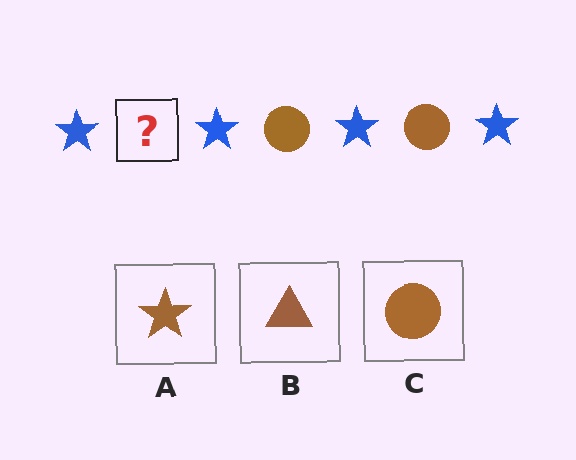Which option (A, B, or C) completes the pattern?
C.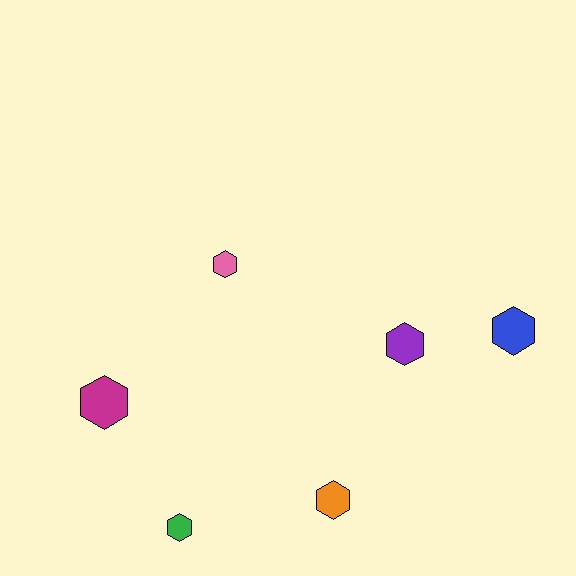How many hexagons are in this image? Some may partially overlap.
There are 6 hexagons.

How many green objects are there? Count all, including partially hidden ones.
There is 1 green object.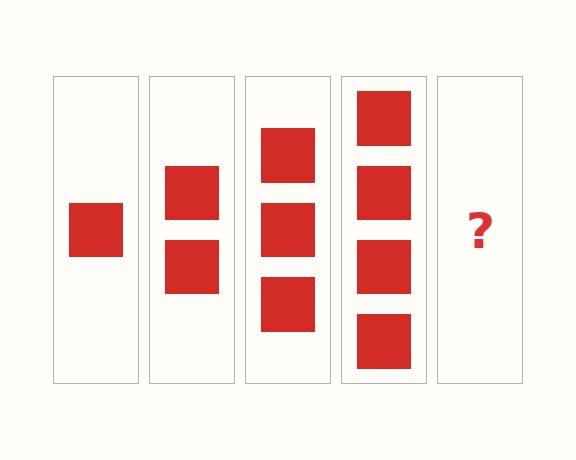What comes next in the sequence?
The next element should be 5 squares.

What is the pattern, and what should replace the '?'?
The pattern is that each step adds one more square. The '?' should be 5 squares.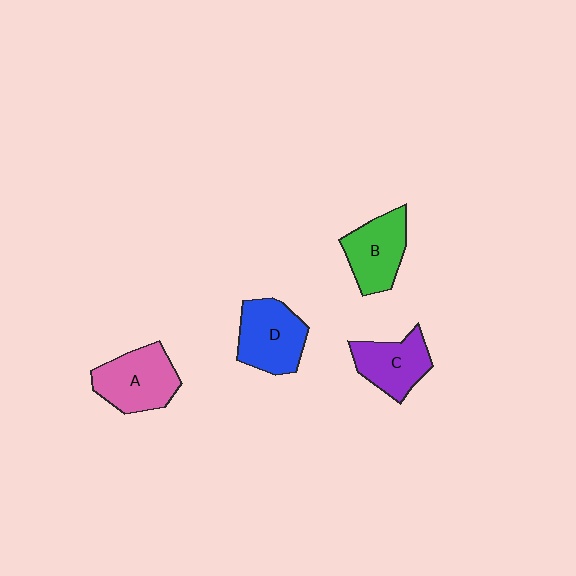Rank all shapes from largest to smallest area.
From largest to smallest: A (pink), D (blue), B (green), C (purple).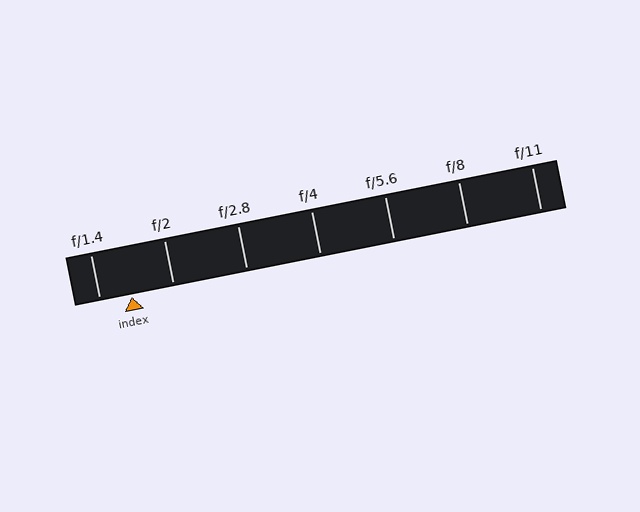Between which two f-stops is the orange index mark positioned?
The index mark is between f/1.4 and f/2.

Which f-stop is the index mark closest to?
The index mark is closest to f/1.4.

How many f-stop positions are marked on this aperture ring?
There are 7 f-stop positions marked.